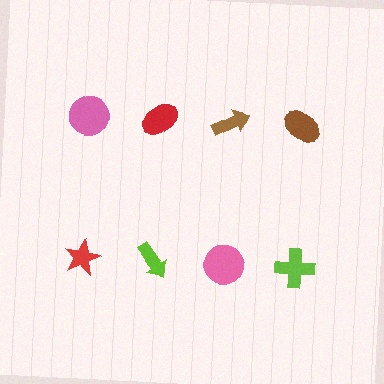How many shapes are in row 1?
4 shapes.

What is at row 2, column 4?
A lime cross.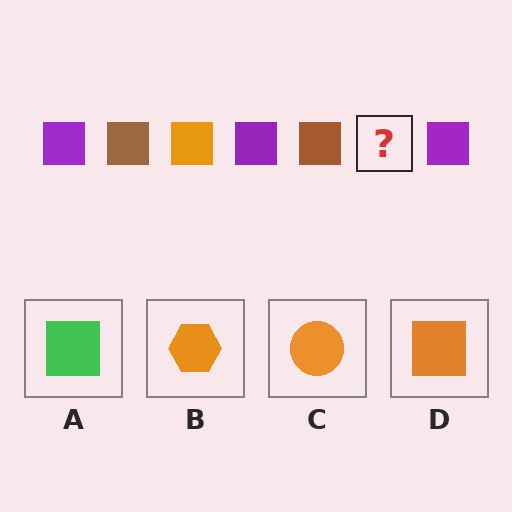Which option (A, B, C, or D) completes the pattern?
D.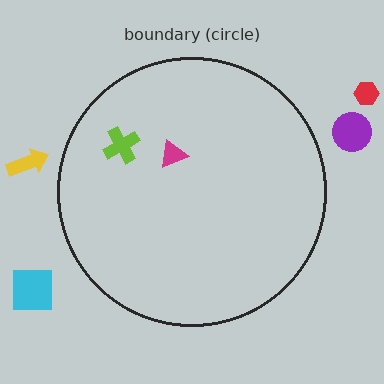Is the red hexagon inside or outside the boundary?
Outside.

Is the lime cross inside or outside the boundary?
Inside.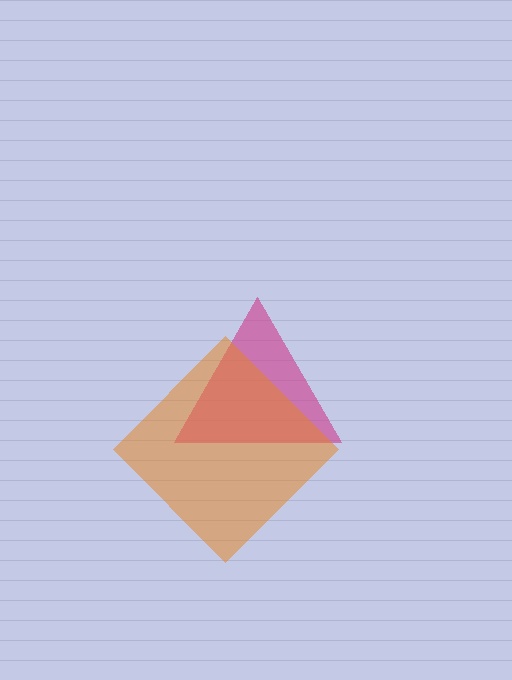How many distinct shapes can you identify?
There are 2 distinct shapes: a magenta triangle, an orange diamond.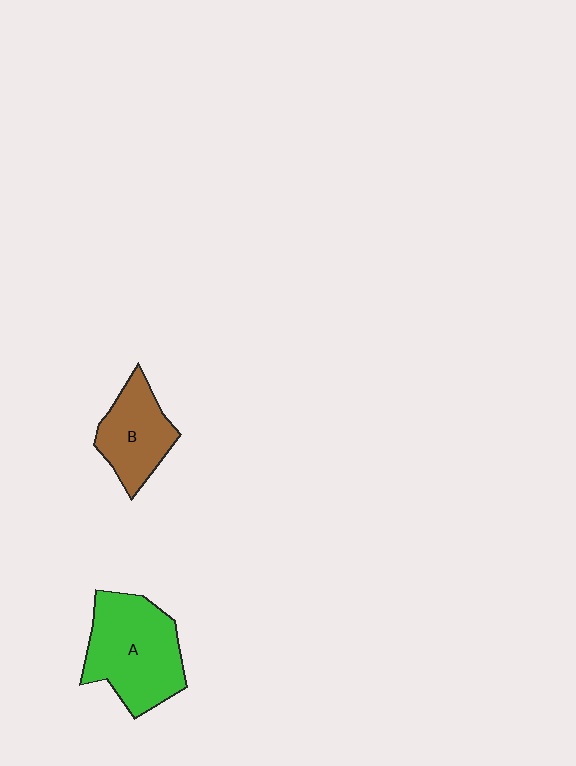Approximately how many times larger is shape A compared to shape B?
Approximately 1.5 times.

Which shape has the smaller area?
Shape B (brown).